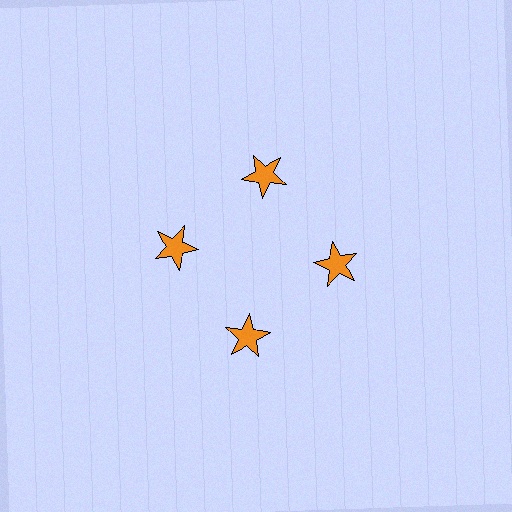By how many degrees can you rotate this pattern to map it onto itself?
The pattern maps onto itself every 90 degrees of rotation.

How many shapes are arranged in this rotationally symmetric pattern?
There are 4 shapes, arranged in 4 groups of 1.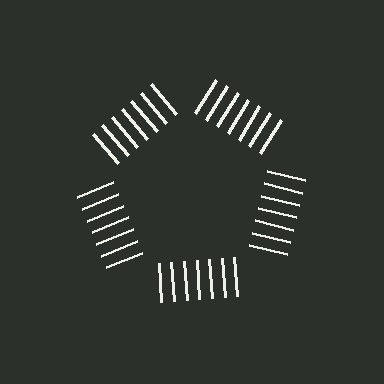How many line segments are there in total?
35 — 7 along each of the 5 edges.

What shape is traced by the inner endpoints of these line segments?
An illusory pentagon — the line segments terminate on its edges but no continuous stroke is drawn.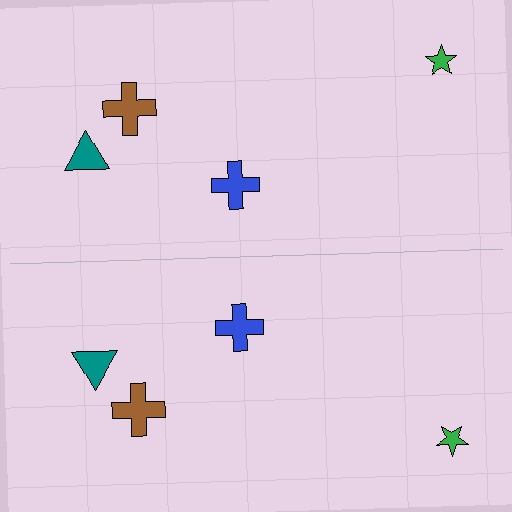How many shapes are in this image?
There are 8 shapes in this image.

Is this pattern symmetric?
Yes, this pattern has bilateral (reflection) symmetry.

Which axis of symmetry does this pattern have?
The pattern has a horizontal axis of symmetry running through the center of the image.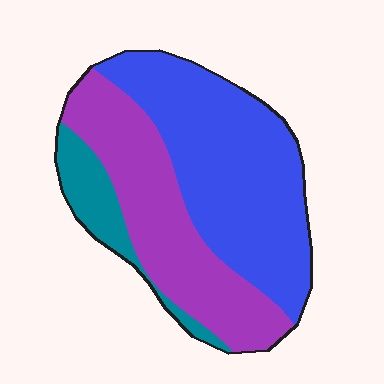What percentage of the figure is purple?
Purple covers 38% of the figure.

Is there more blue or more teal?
Blue.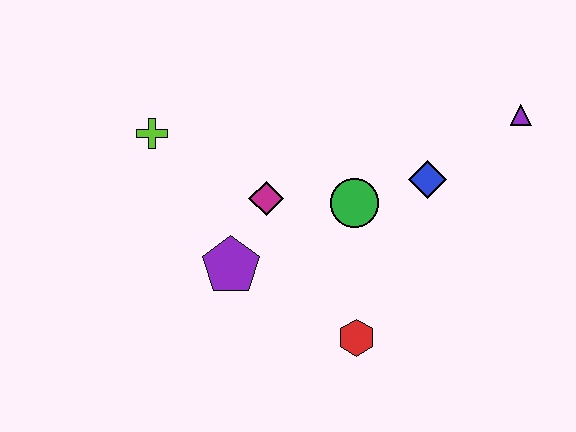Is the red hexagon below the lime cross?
Yes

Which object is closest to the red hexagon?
The green circle is closest to the red hexagon.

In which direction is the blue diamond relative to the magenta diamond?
The blue diamond is to the right of the magenta diamond.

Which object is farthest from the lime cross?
The purple triangle is farthest from the lime cross.